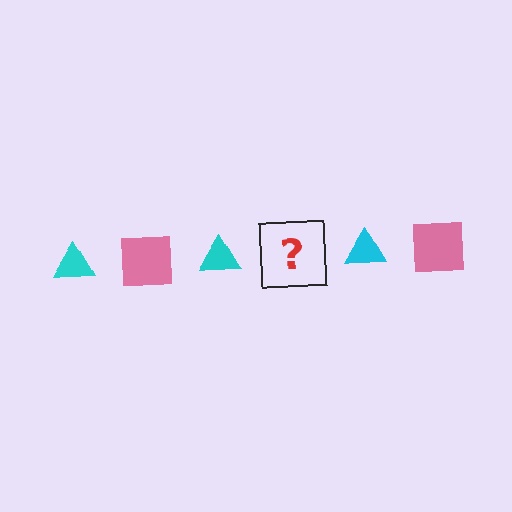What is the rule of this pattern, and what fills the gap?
The rule is that the pattern alternates between cyan triangle and pink square. The gap should be filled with a pink square.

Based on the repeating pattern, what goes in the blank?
The blank should be a pink square.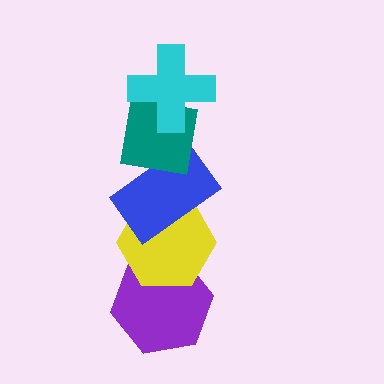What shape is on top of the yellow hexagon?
The blue rectangle is on top of the yellow hexagon.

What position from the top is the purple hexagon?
The purple hexagon is 5th from the top.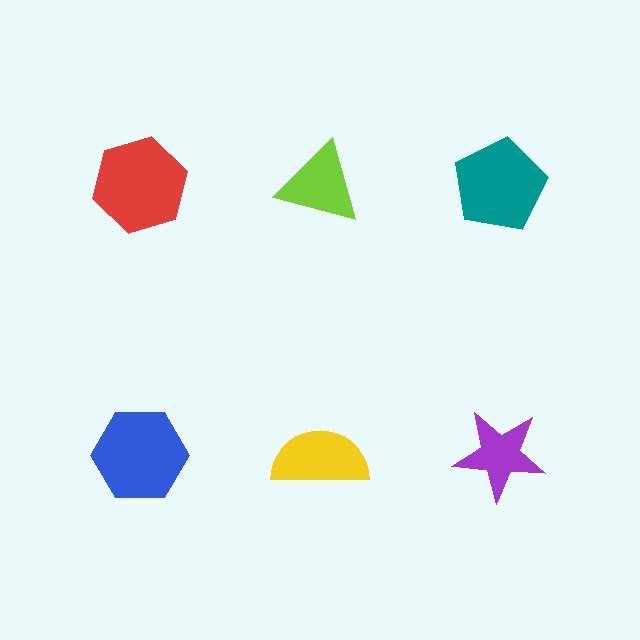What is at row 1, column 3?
A teal pentagon.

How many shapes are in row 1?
3 shapes.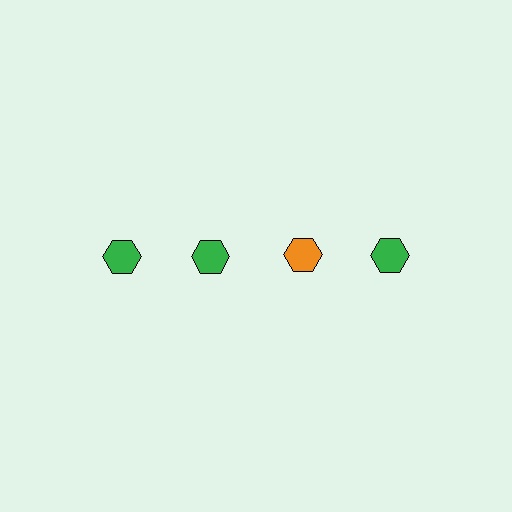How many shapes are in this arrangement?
There are 4 shapes arranged in a grid pattern.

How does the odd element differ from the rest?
It has a different color: orange instead of green.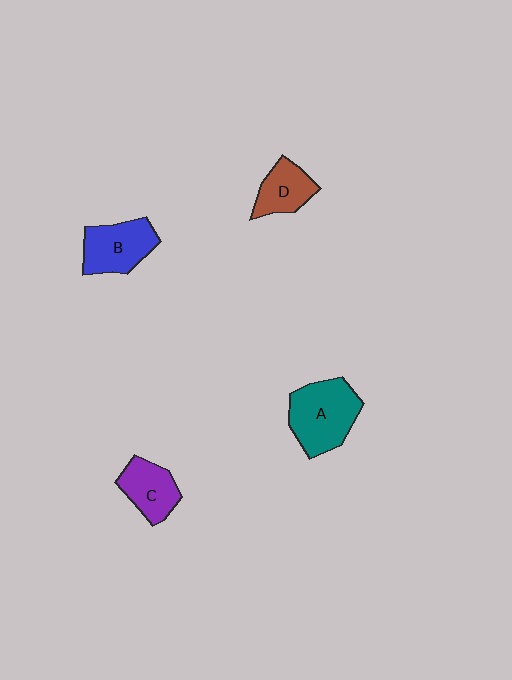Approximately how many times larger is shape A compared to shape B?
Approximately 1.3 times.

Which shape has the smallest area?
Shape D (brown).